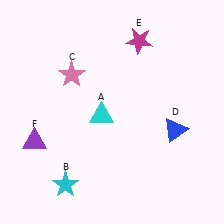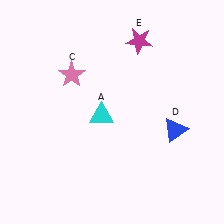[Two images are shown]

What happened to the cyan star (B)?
The cyan star (B) was removed in Image 2. It was in the bottom-left area of Image 1.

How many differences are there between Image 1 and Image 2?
There are 2 differences between the two images.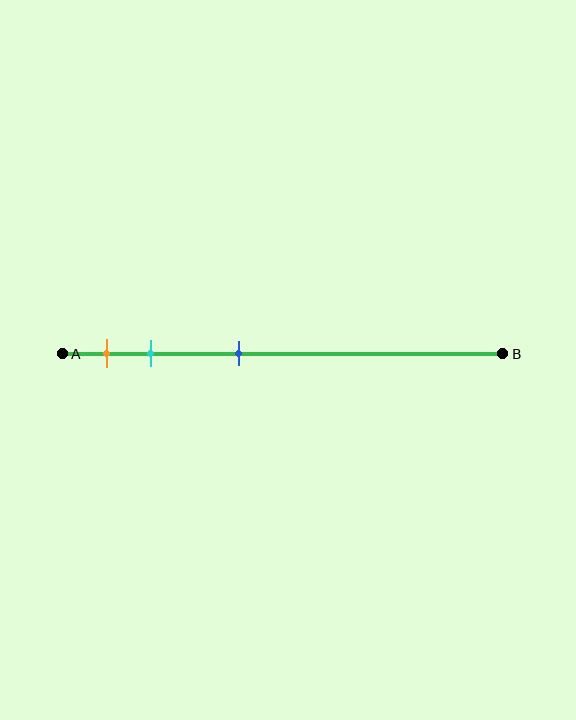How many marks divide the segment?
There are 3 marks dividing the segment.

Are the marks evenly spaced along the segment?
No, the marks are not evenly spaced.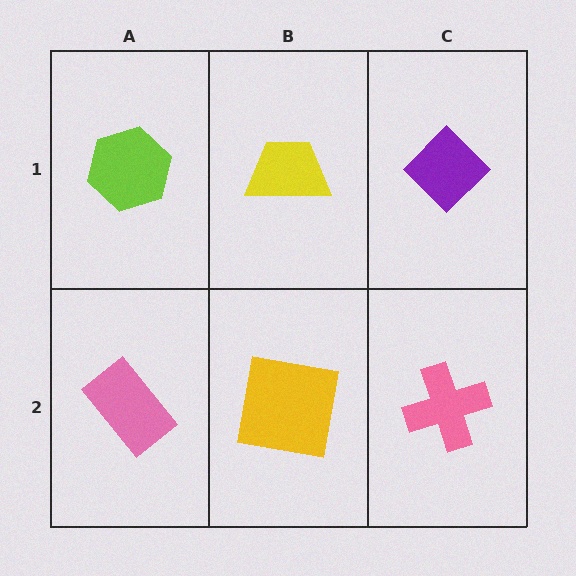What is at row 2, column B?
A yellow square.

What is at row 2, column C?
A pink cross.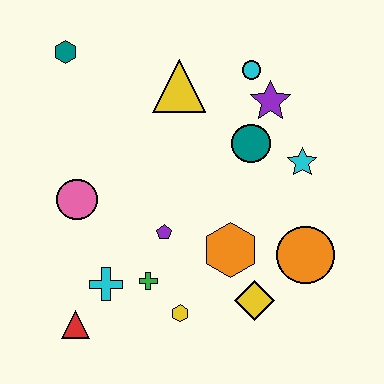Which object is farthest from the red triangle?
The cyan circle is farthest from the red triangle.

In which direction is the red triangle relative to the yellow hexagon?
The red triangle is to the left of the yellow hexagon.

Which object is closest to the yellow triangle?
The cyan circle is closest to the yellow triangle.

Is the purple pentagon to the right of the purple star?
No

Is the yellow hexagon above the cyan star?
No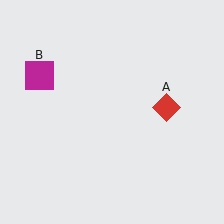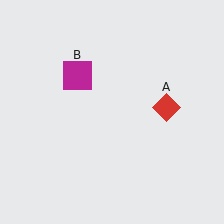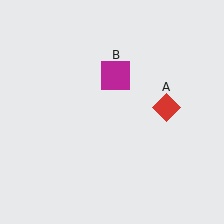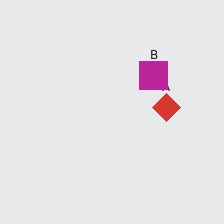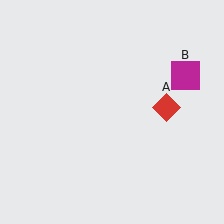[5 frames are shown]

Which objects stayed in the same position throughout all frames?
Red diamond (object A) remained stationary.